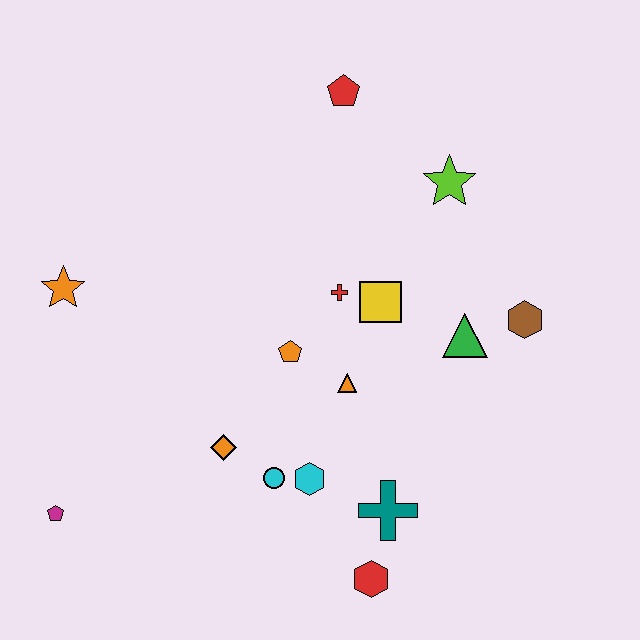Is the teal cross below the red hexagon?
No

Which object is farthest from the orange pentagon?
The magenta pentagon is farthest from the orange pentagon.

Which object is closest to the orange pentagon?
The orange triangle is closest to the orange pentagon.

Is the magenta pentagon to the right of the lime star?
No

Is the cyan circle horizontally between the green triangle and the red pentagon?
No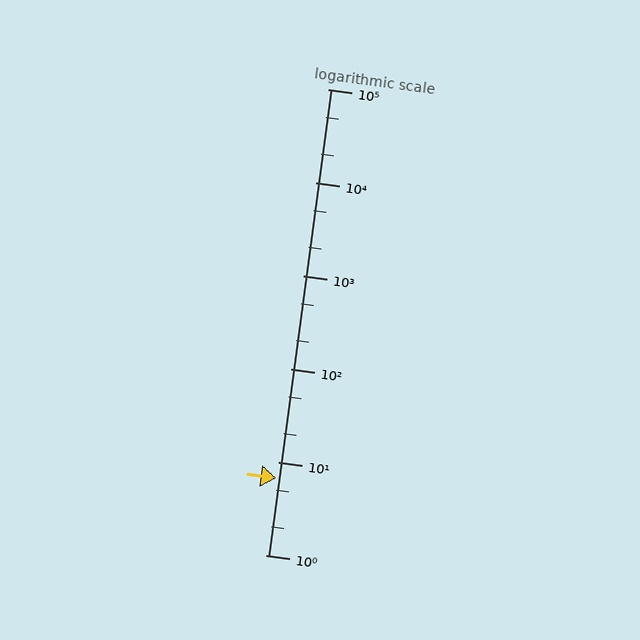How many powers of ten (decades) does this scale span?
The scale spans 5 decades, from 1 to 100000.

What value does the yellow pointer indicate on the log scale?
The pointer indicates approximately 6.7.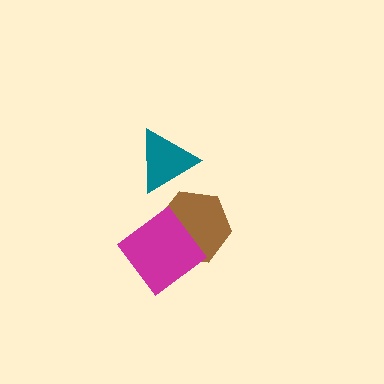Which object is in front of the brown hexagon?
The magenta diamond is in front of the brown hexagon.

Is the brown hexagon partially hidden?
Yes, it is partially covered by another shape.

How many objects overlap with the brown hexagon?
1 object overlaps with the brown hexagon.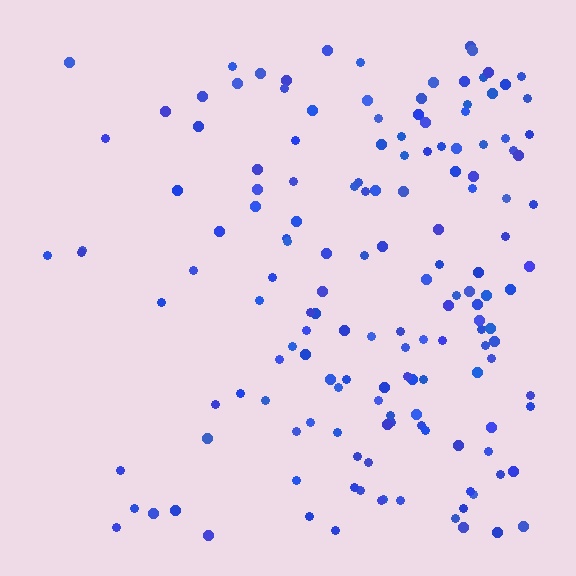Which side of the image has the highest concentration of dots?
The right.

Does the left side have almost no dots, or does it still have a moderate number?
Still a moderate number, just noticeably fewer than the right.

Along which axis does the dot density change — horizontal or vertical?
Horizontal.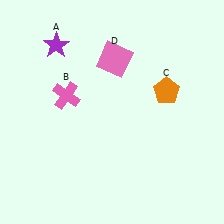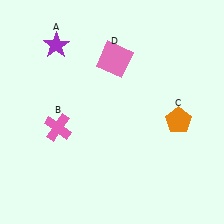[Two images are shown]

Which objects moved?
The objects that moved are: the pink cross (B), the orange pentagon (C).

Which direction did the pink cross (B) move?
The pink cross (B) moved down.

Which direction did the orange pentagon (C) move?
The orange pentagon (C) moved down.